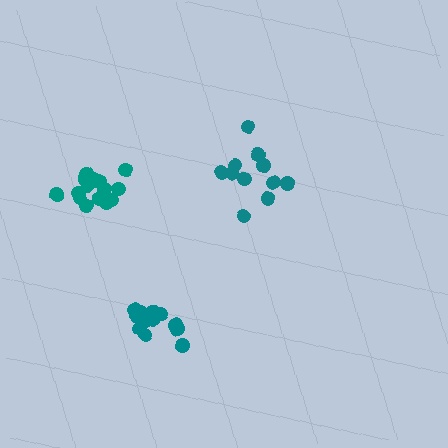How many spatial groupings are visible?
There are 3 spatial groupings.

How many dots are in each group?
Group 1: 12 dots, Group 2: 11 dots, Group 3: 17 dots (40 total).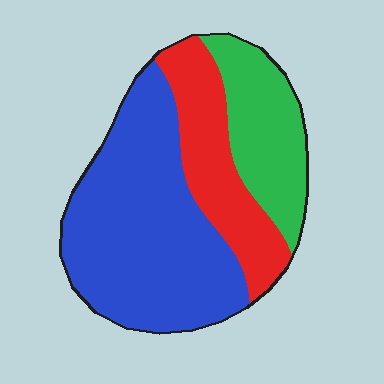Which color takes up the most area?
Blue, at roughly 55%.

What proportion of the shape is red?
Red takes up less than a quarter of the shape.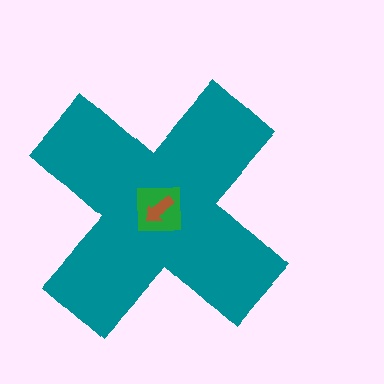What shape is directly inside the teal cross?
The green square.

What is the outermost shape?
The teal cross.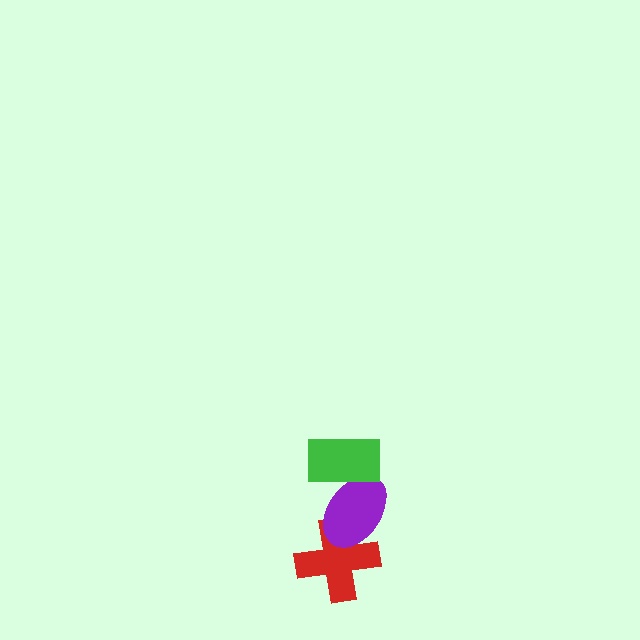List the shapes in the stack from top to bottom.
From top to bottom: the green rectangle, the purple ellipse, the red cross.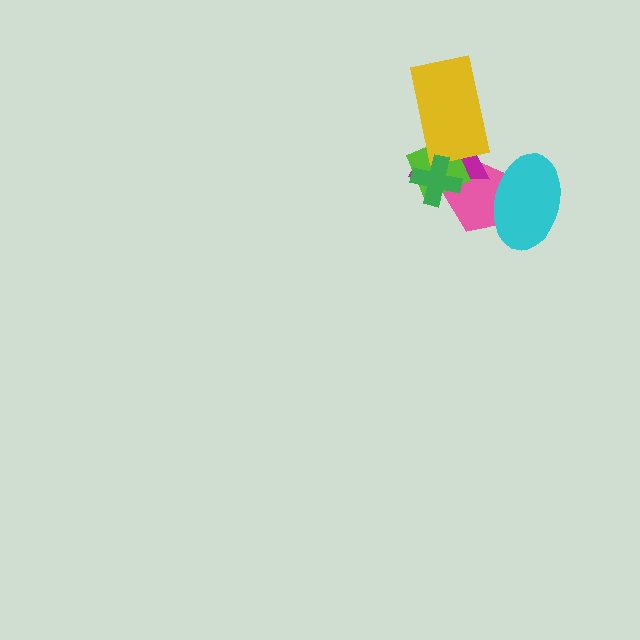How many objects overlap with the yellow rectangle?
2 objects overlap with the yellow rectangle.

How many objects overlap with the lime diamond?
4 objects overlap with the lime diamond.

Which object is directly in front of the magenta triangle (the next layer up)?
The lime diamond is directly in front of the magenta triangle.